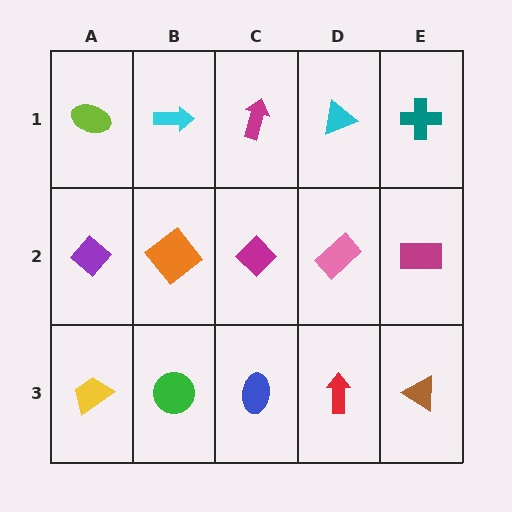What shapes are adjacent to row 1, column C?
A magenta diamond (row 2, column C), a cyan arrow (row 1, column B), a cyan triangle (row 1, column D).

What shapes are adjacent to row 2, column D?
A cyan triangle (row 1, column D), a red arrow (row 3, column D), a magenta diamond (row 2, column C), a magenta rectangle (row 2, column E).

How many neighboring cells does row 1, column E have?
2.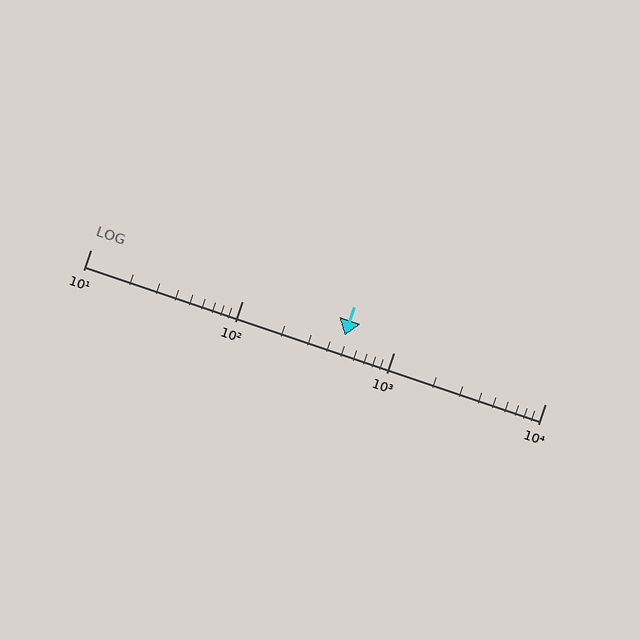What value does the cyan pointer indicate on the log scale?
The pointer indicates approximately 480.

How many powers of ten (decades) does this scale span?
The scale spans 3 decades, from 10 to 10000.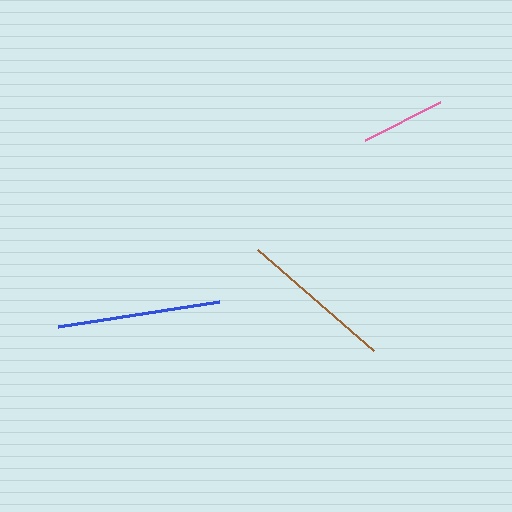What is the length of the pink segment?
The pink segment is approximately 84 pixels long.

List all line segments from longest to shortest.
From longest to shortest: blue, brown, pink.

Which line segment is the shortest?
The pink line is the shortest at approximately 84 pixels.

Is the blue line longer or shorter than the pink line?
The blue line is longer than the pink line.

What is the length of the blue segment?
The blue segment is approximately 162 pixels long.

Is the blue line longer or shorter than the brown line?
The blue line is longer than the brown line.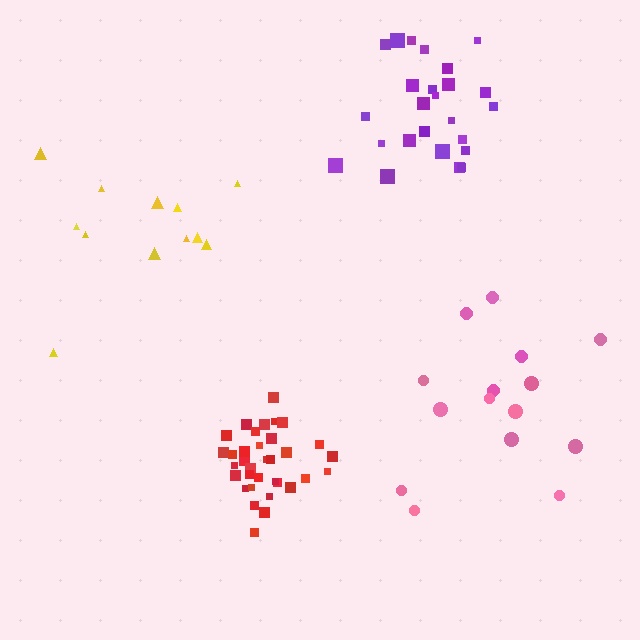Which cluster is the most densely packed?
Red.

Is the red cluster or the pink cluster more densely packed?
Red.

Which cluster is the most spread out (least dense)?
Yellow.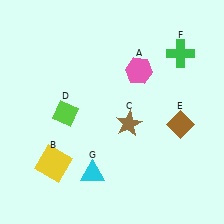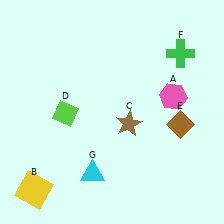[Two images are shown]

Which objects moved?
The objects that moved are: the pink hexagon (A), the yellow square (B).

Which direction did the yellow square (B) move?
The yellow square (B) moved down.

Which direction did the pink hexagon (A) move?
The pink hexagon (A) moved right.